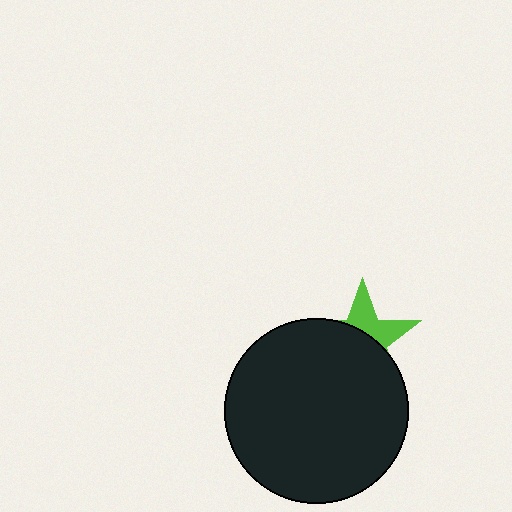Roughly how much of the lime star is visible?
A small part of it is visible (roughly 37%).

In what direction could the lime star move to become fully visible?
The lime star could move up. That would shift it out from behind the black circle entirely.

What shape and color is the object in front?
The object in front is a black circle.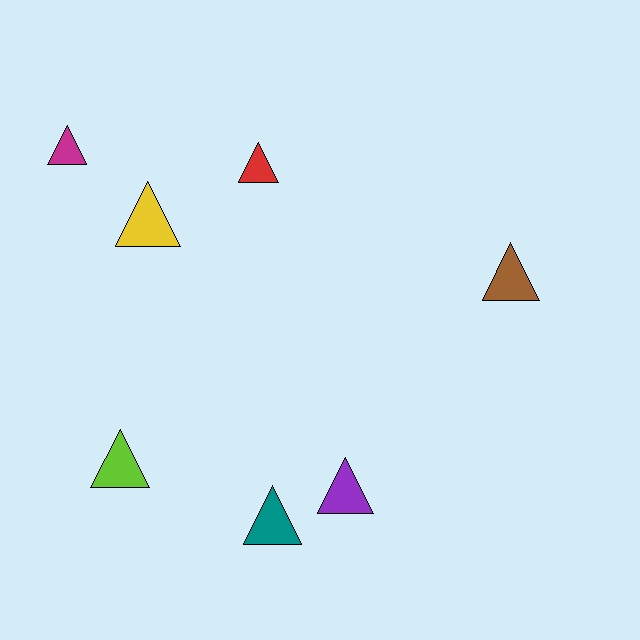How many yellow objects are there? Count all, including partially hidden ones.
There is 1 yellow object.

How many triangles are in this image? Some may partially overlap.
There are 7 triangles.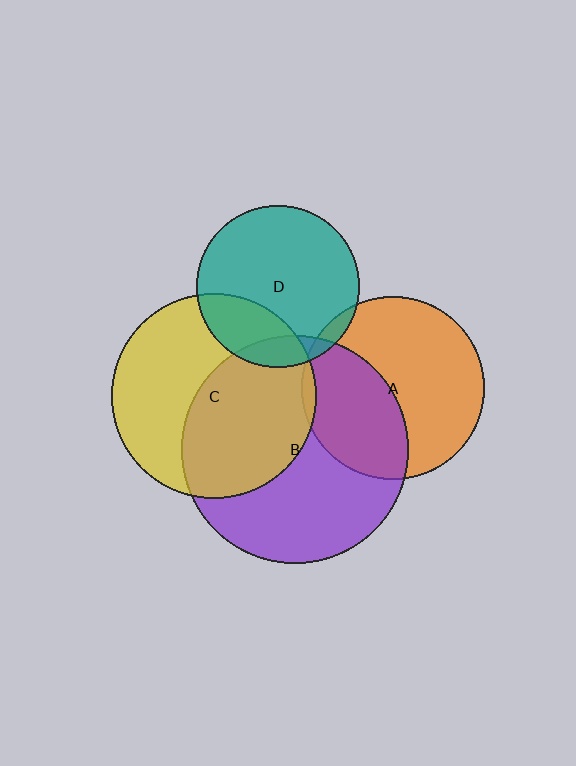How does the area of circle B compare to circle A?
Approximately 1.5 times.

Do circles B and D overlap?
Yes.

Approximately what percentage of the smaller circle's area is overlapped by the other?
Approximately 10%.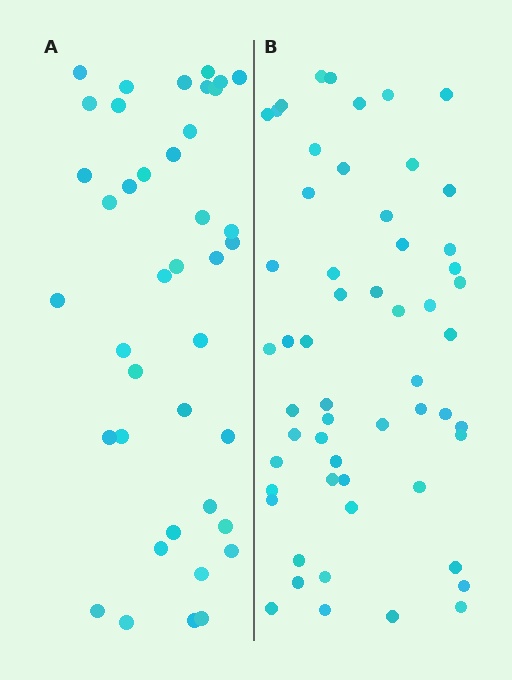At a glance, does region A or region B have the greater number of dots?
Region B (the right region) has more dots.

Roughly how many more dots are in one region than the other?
Region B has approximately 15 more dots than region A.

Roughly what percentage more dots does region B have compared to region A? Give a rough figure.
About 40% more.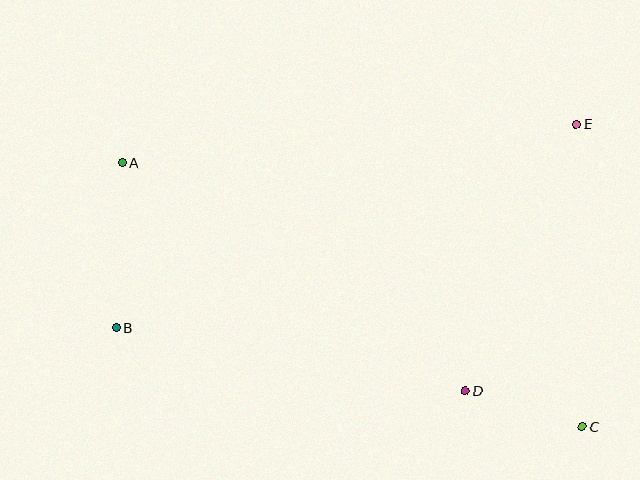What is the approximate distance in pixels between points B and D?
The distance between B and D is approximately 354 pixels.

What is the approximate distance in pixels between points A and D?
The distance between A and D is approximately 411 pixels.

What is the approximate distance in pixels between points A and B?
The distance between A and B is approximately 165 pixels.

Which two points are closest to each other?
Points C and D are closest to each other.